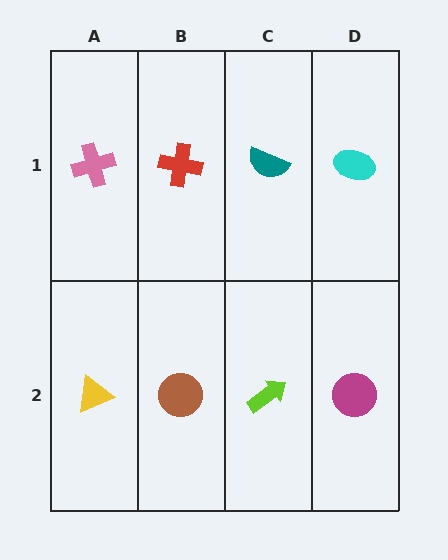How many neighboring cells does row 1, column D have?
2.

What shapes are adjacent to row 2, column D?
A cyan ellipse (row 1, column D), a lime arrow (row 2, column C).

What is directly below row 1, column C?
A lime arrow.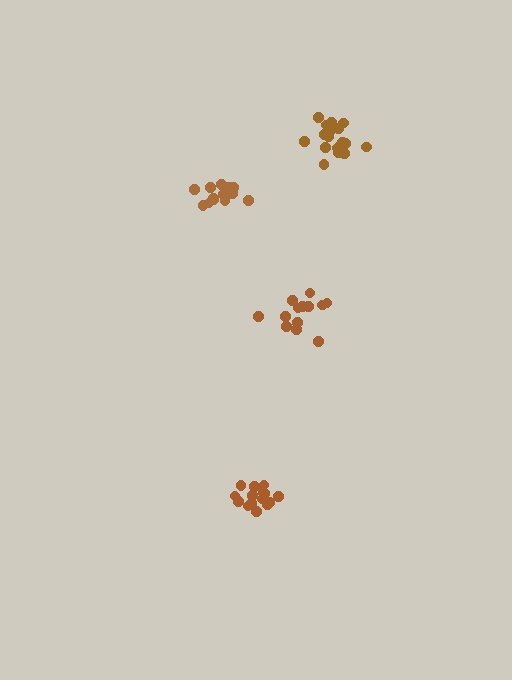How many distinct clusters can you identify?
There are 4 distinct clusters.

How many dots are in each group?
Group 1: 15 dots, Group 2: 19 dots, Group 3: 13 dots, Group 4: 14 dots (61 total).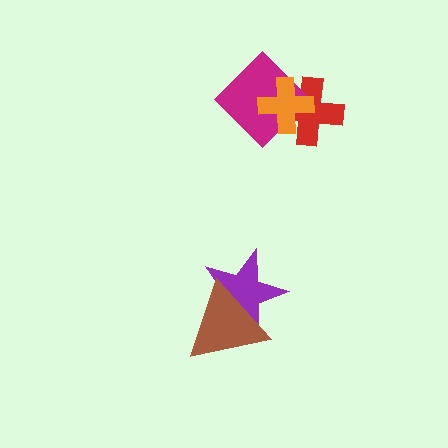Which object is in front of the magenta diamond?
The orange cross is in front of the magenta diamond.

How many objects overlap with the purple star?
1 object overlaps with the purple star.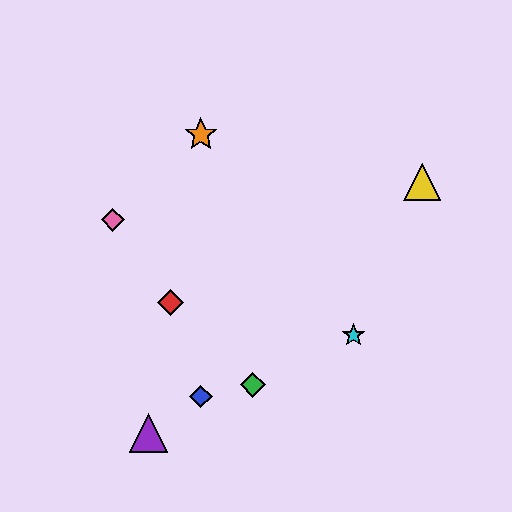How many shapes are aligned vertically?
2 shapes (the blue diamond, the orange star) are aligned vertically.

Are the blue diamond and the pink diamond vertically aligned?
No, the blue diamond is at x≈201 and the pink diamond is at x≈113.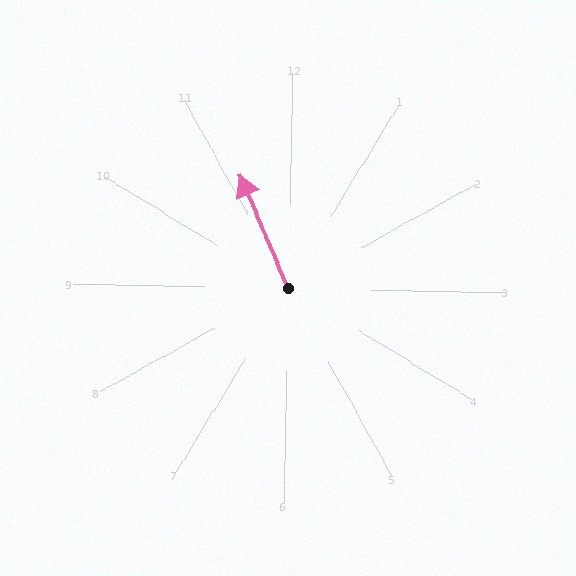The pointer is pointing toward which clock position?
Roughly 11 o'clock.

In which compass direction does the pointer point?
Northwest.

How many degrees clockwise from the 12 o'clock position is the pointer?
Approximately 336 degrees.